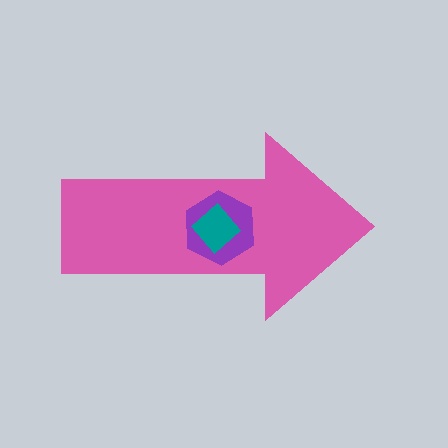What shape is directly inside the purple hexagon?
The teal diamond.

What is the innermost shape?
The teal diamond.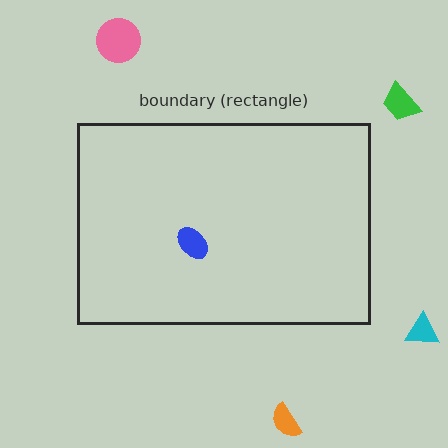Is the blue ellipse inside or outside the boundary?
Inside.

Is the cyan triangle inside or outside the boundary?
Outside.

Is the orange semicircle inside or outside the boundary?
Outside.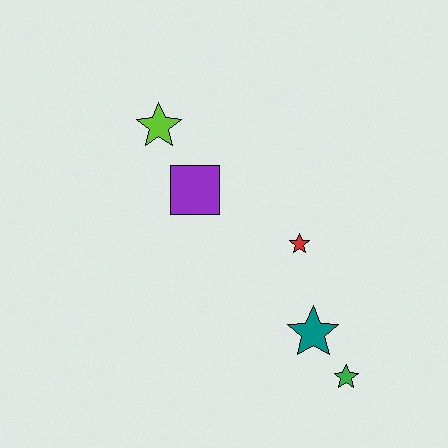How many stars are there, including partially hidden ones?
There are 4 stars.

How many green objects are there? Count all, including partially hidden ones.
There is 1 green object.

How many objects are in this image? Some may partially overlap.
There are 5 objects.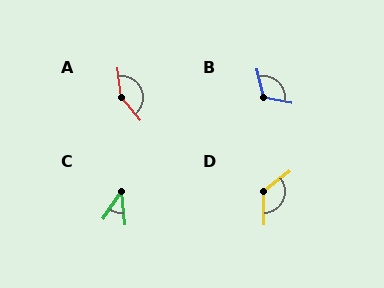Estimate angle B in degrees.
Approximately 114 degrees.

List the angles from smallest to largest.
C (40°), B (114°), D (127°), A (147°).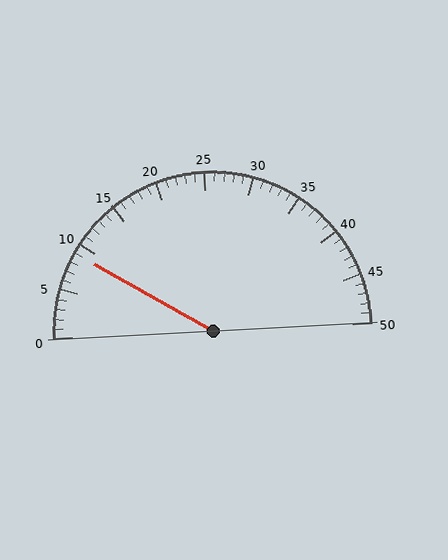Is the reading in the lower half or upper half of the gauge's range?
The reading is in the lower half of the range (0 to 50).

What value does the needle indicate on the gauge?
The needle indicates approximately 9.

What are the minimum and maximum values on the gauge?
The gauge ranges from 0 to 50.